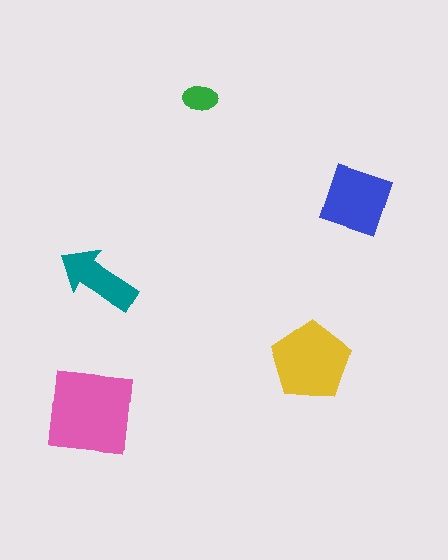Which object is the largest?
The pink square.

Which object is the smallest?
The green ellipse.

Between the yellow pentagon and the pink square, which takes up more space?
The pink square.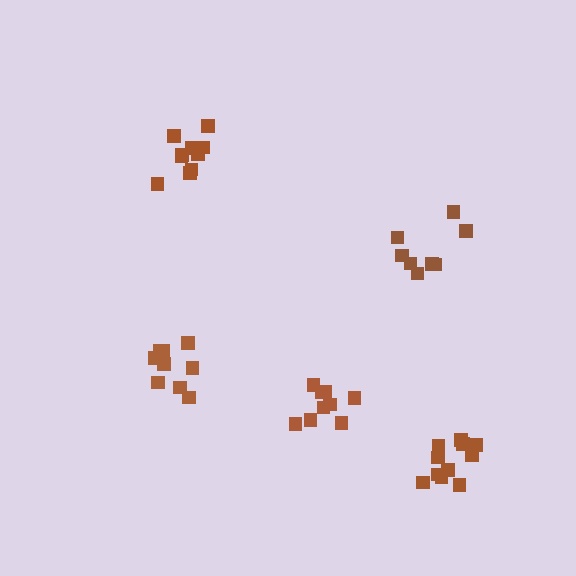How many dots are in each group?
Group 1: 9 dots, Group 2: 10 dots, Group 3: 9 dots, Group 4: 8 dots, Group 5: 12 dots (48 total).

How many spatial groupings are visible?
There are 5 spatial groupings.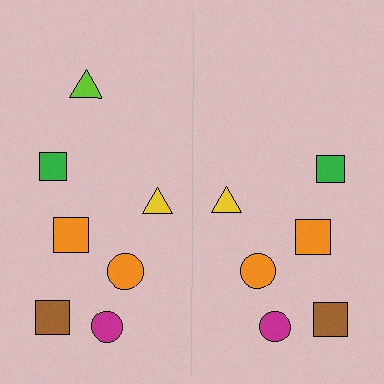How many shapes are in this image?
There are 13 shapes in this image.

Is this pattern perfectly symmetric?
No, the pattern is not perfectly symmetric. A lime triangle is missing from the right side.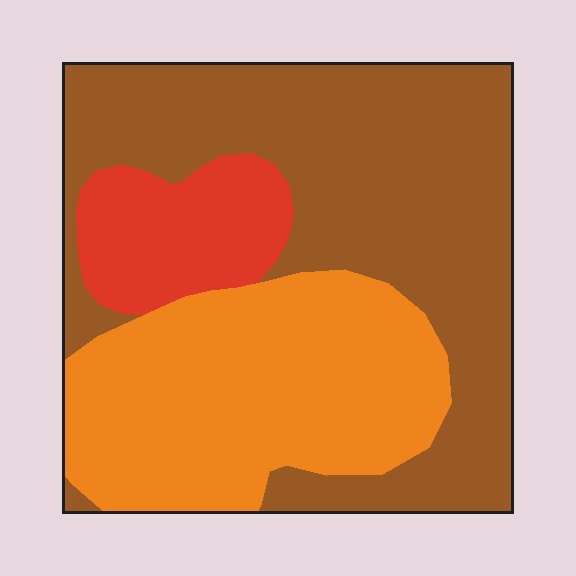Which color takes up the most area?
Brown, at roughly 50%.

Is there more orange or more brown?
Brown.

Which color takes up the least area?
Red, at roughly 15%.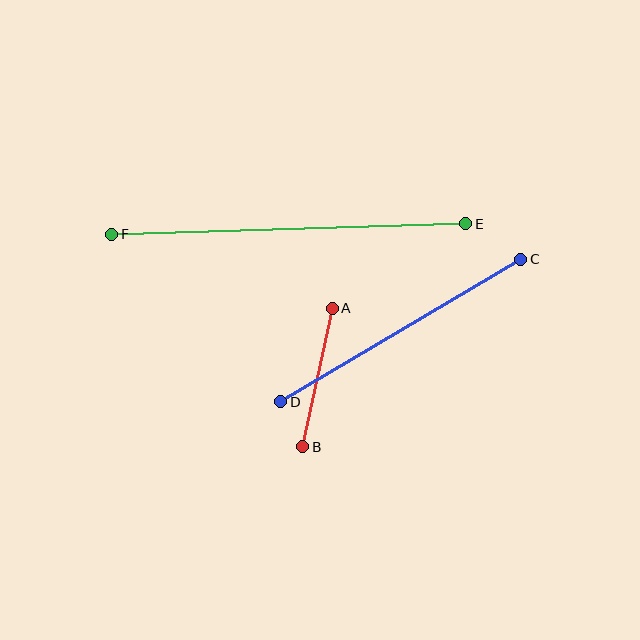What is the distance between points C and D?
The distance is approximately 279 pixels.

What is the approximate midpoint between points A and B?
The midpoint is at approximately (317, 377) pixels.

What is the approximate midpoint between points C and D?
The midpoint is at approximately (401, 331) pixels.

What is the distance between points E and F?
The distance is approximately 354 pixels.